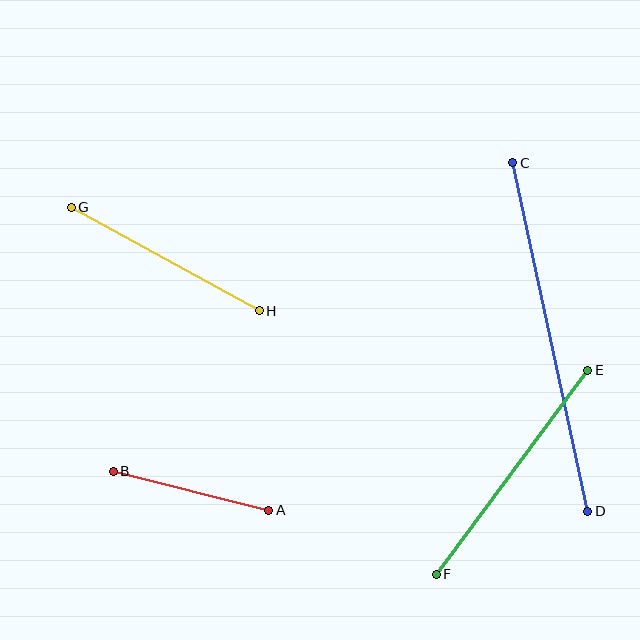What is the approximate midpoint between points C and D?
The midpoint is at approximately (550, 337) pixels.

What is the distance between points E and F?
The distance is approximately 254 pixels.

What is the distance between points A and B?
The distance is approximately 160 pixels.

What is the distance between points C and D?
The distance is approximately 356 pixels.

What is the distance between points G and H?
The distance is approximately 215 pixels.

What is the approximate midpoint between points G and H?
The midpoint is at approximately (165, 259) pixels.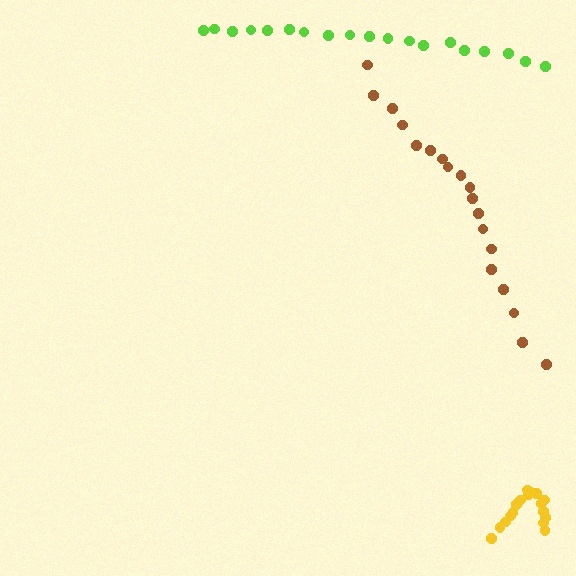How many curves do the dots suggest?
There are 3 distinct paths.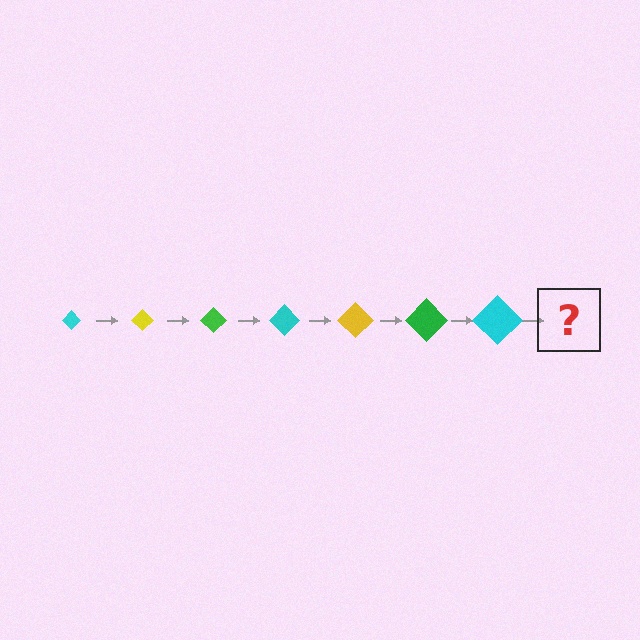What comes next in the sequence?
The next element should be a yellow diamond, larger than the previous one.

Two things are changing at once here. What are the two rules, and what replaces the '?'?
The two rules are that the diamond grows larger each step and the color cycles through cyan, yellow, and green. The '?' should be a yellow diamond, larger than the previous one.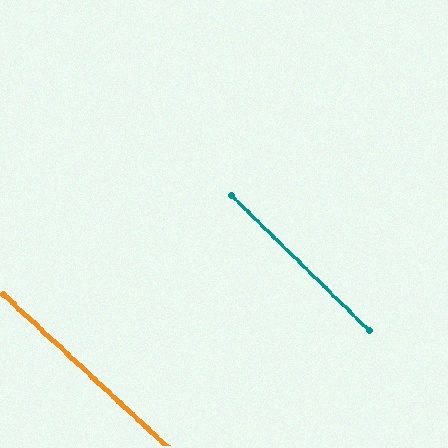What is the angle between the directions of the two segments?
Approximately 1 degree.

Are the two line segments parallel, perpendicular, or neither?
Parallel — their directions differ by only 1.3°.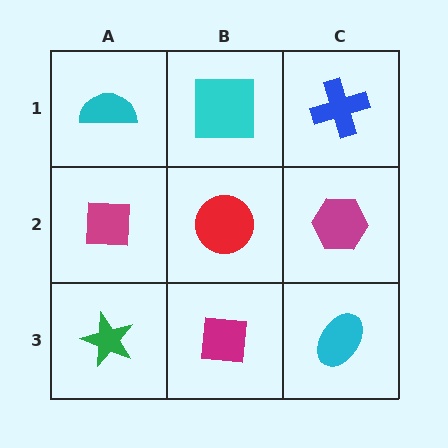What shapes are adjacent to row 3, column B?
A red circle (row 2, column B), a green star (row 3, column A), a cyan ellipse (row 3, column C).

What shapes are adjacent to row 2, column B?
A cyan square (row 1, column B), a magenta square (row 3, column B), a magenta square (row 2, column A), a magenta hexagon (row 2, column C).